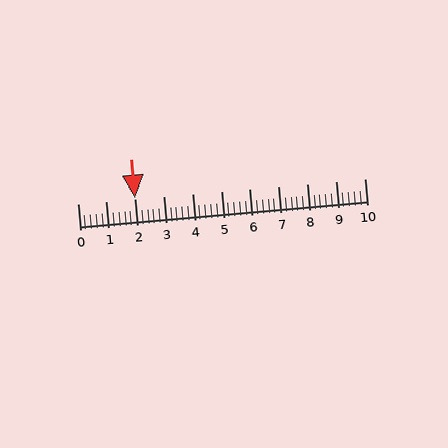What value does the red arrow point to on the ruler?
The red arrow points to approximately 2.0.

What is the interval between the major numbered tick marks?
The major tick marks are spaced 1 units apart.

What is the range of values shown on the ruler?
The ruler shows values from 0 to 10.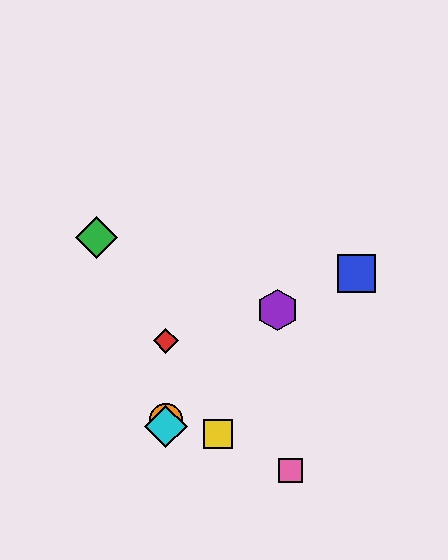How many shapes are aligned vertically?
3 shapes (the red diamond, the orange circle, the cyan diamond) are aligned vertically.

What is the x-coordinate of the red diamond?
The red diamond is at x≈166.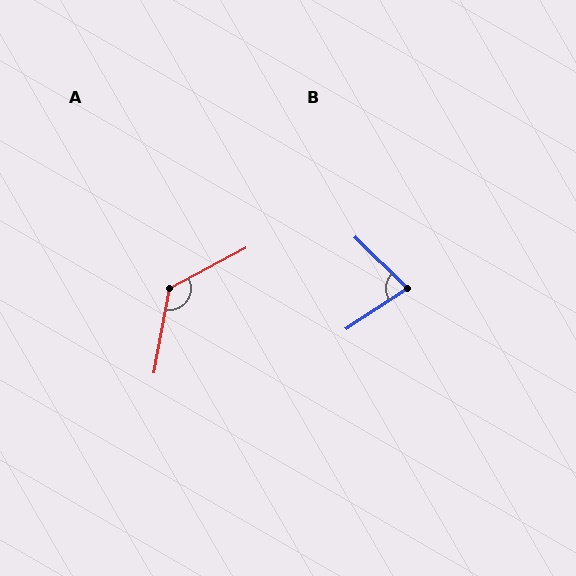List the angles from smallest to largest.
B (78°), A (129°).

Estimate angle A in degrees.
Approximately 129 degrees.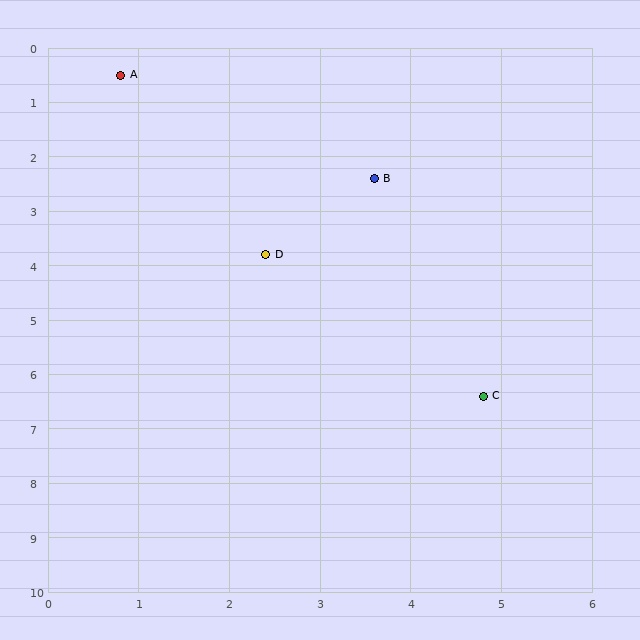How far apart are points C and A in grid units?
Points C and A are about 7.1 grid units apart.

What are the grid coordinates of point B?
Point B is at approximately (3.6, 2.4).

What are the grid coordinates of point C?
Point C is at approximately (4.8, 6.4).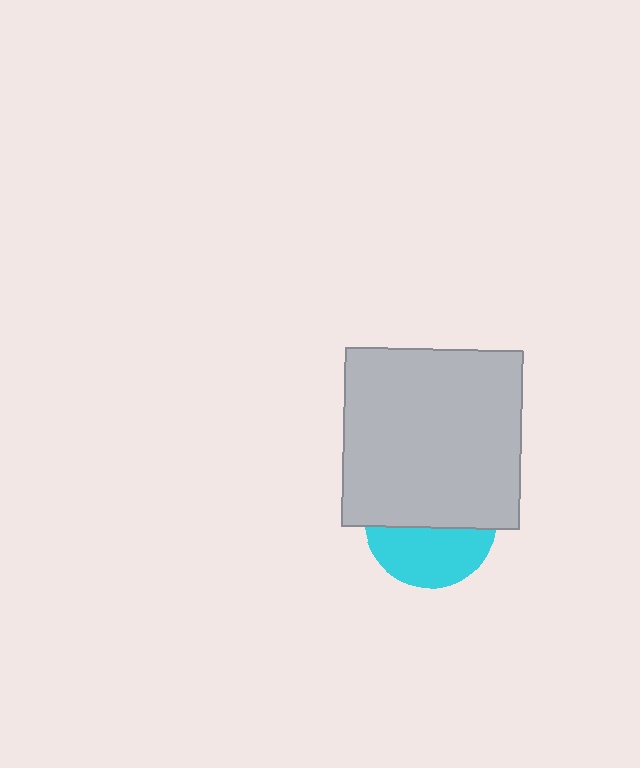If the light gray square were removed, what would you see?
You would see the complete cyan circle.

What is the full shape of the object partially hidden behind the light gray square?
The partially hidden object is a cyan circle.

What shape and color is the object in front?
The object in front is a light gray square.